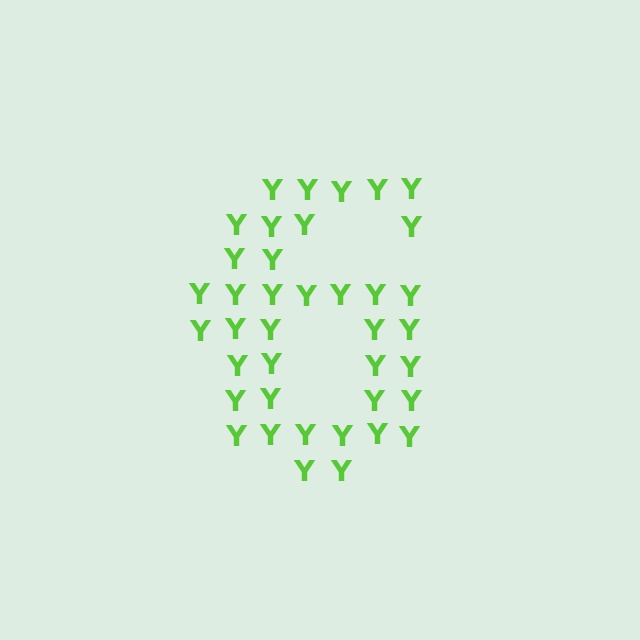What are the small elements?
The small elements are letter Y's.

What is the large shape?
The large shape is the digit 6.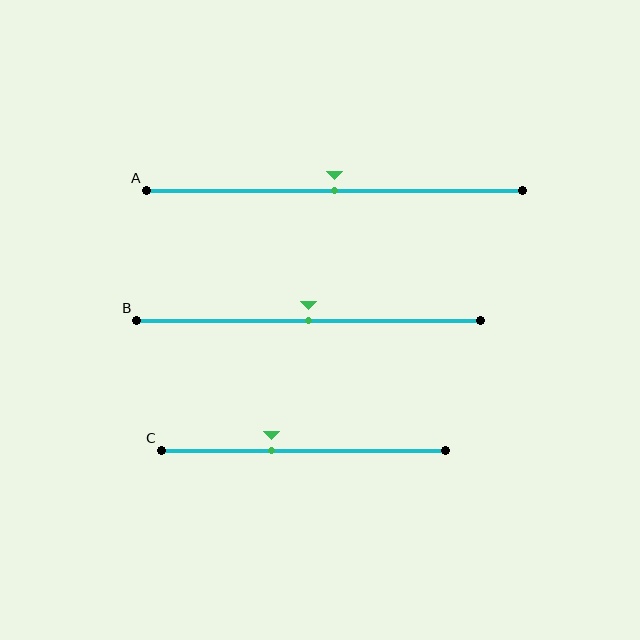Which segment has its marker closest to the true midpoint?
Segment A has its marker closest to the true midpoint.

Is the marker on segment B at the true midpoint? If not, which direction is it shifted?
Yes, the marker on segment B is at the true midpoint.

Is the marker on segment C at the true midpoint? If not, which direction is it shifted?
No, the marker on segment C is shifted to the left by about 11% of the segment length.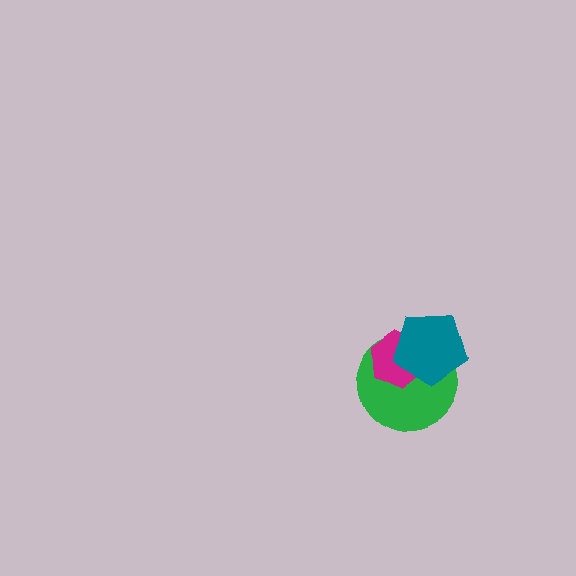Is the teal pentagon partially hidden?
No, no other shape covers it.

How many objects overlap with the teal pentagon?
2 objects overlap with the teal pentagon.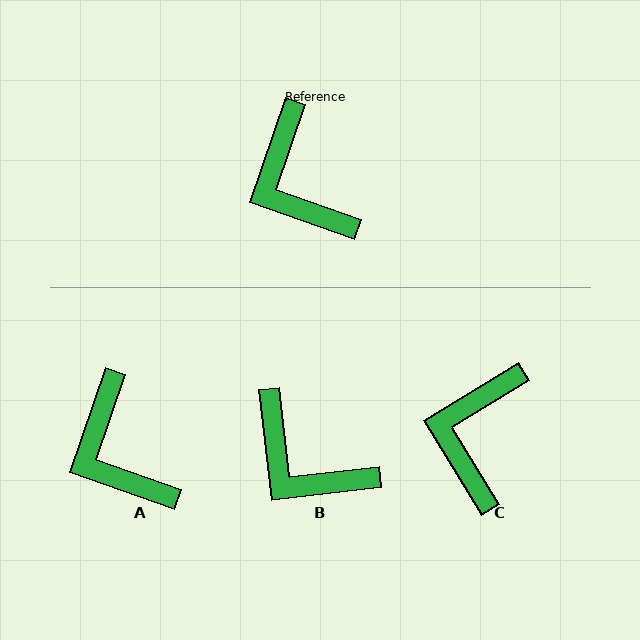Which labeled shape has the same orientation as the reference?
A.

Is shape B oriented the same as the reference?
No, it is off by about 26 degrees.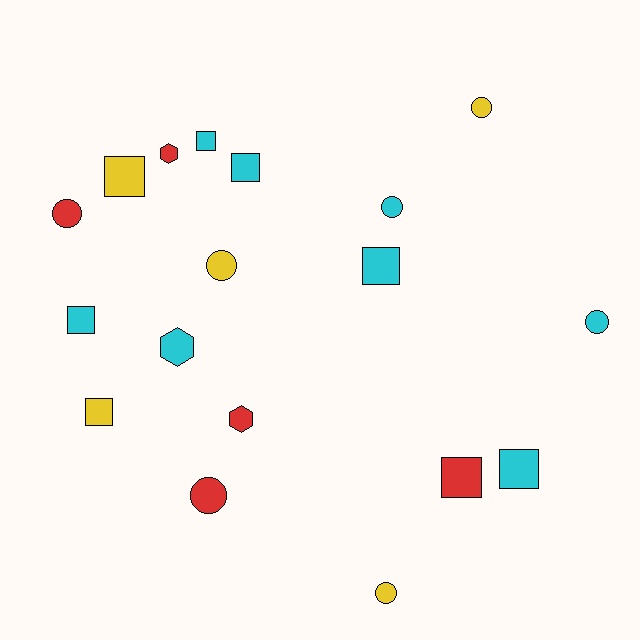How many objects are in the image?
There are 18 objects.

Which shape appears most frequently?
Square, with 8 objects.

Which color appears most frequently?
Cyan, with 8 objects.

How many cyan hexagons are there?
There is 1 cyan hexagon.